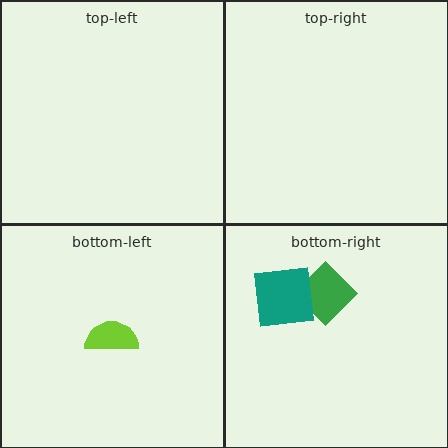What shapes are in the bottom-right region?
The green diamond, the teal square.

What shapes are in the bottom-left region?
The lime semicircle.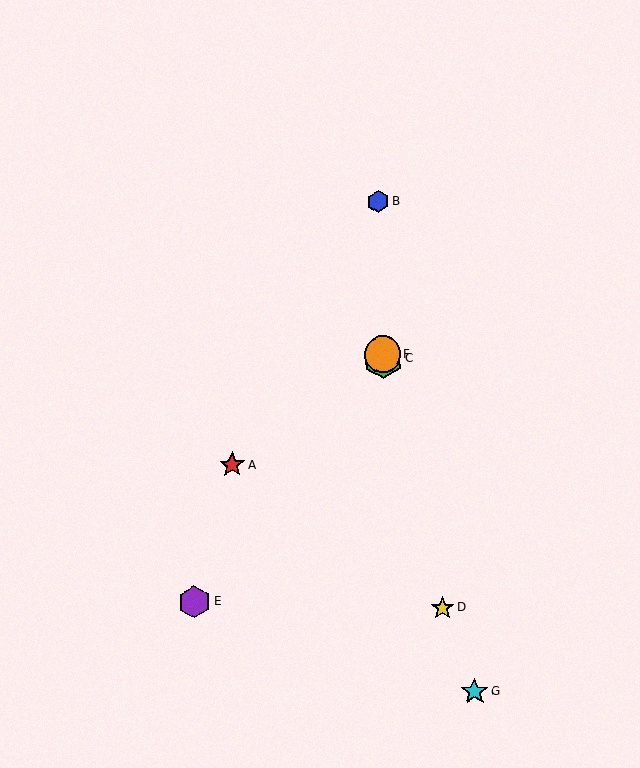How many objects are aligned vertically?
3 objects (B, C, F) are aligned vertically.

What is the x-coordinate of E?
Object E is at x≈194.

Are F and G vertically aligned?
No, F is at x≈383 and G is at x≈475.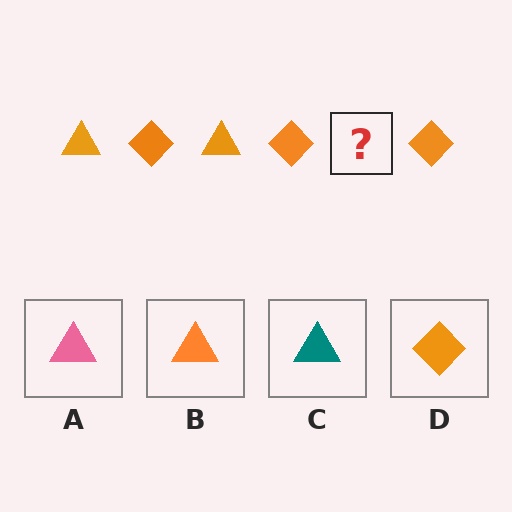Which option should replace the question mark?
Option B.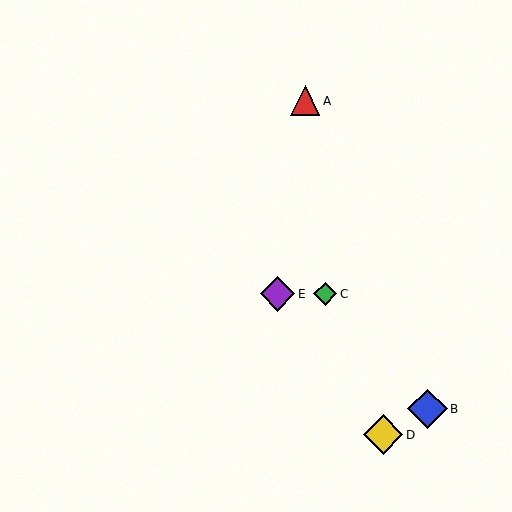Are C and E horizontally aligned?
Yes, both are at y≈294.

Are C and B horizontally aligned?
No, C is at y≈294 and B is at y≈409.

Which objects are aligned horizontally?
Objects C, E are aligned horizontally.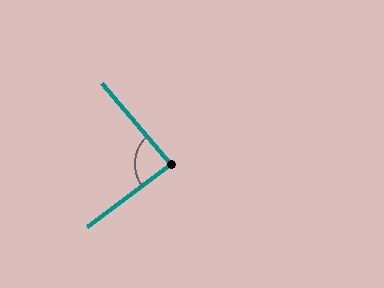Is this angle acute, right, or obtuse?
It is approximately a right angle.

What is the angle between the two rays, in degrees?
Approximately 87 degrees.